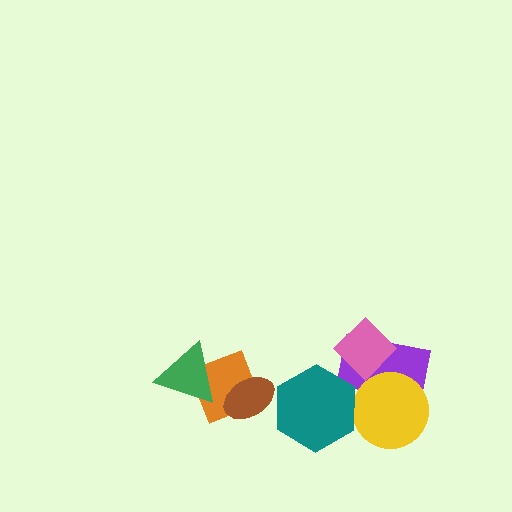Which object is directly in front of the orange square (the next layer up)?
The green triangle is directly in front of the orange square.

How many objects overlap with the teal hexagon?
0 objects overlap with the teal hexagon.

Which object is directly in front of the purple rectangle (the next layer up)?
The pink diamond is directly in front of the purple rectangle.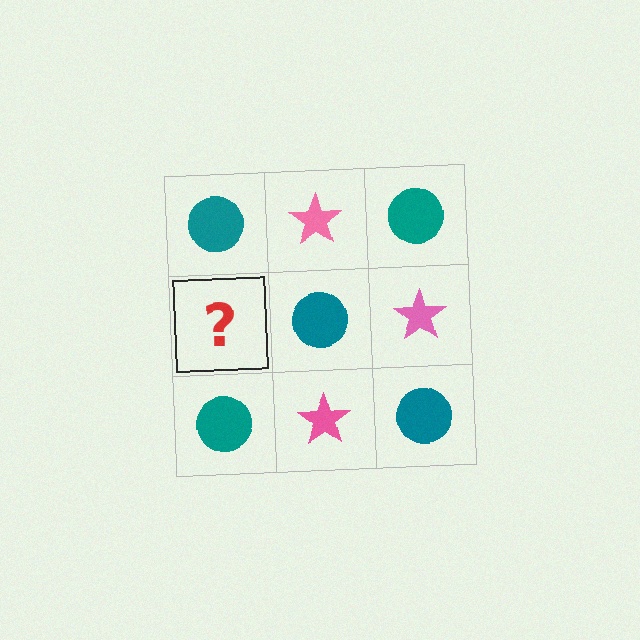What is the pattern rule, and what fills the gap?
The rule is that it alternates teal circle and pink star in a checkerboard pattern. The gap should be filled with a pink star.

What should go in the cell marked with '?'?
The missing cell should contain a pink star.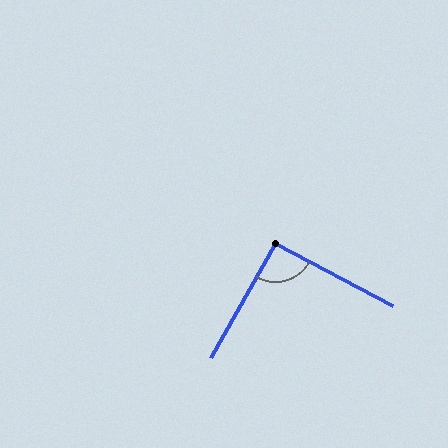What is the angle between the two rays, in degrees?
Approximately 91 degrees.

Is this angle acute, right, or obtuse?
It is approximately a right angle.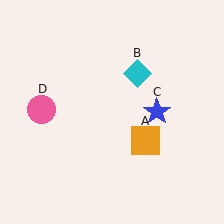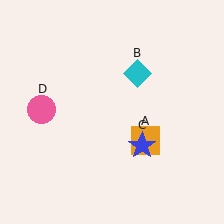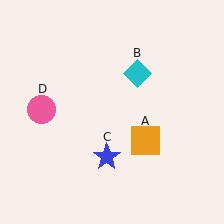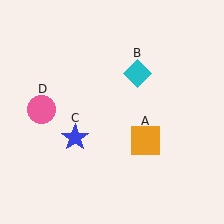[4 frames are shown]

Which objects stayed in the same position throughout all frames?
Orange square (object A) and cyan diamond (object B) and pink circle (object D) remained stationary.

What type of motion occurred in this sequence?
The blue star (object C) rotated clockwise around the center of the scene.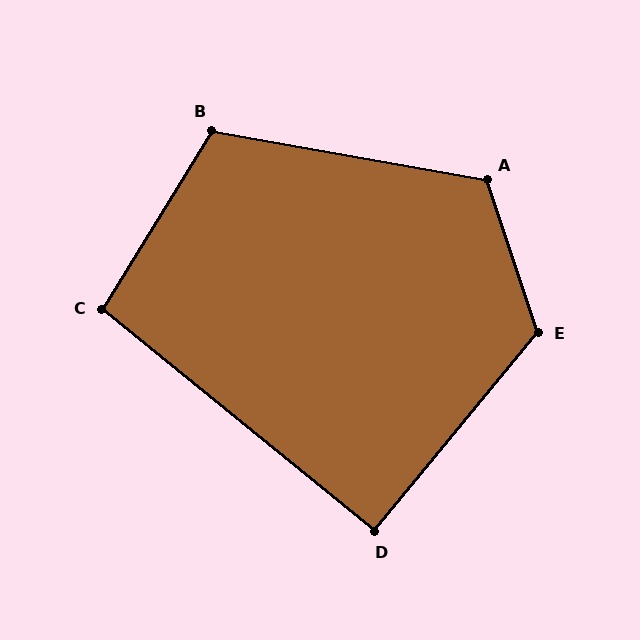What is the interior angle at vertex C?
Approximately 98 degrees (obtuse).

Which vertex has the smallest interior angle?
D, at approximately 90 degrees.